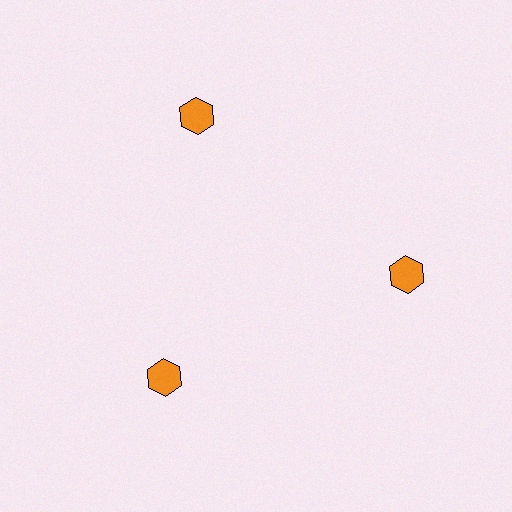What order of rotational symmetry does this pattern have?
This pattern has 3-fold rotational symmetry.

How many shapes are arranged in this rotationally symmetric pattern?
There are 3 shapes, arranged in 3 groups of 1.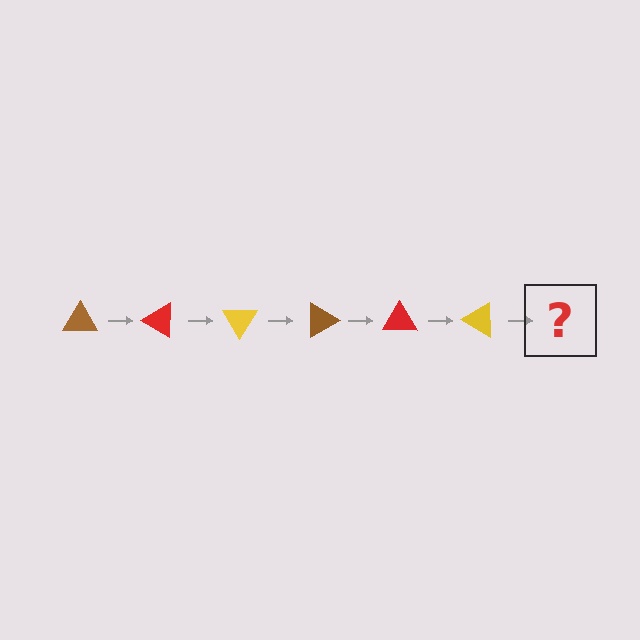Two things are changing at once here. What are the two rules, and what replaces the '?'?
The two rules are that it rotates 30 degrees each step and the color cycles through brown, red, and yellow. The '?' should be a brown triangle, rotated 180 degrees from the start.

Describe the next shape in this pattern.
It should be a brown triangle, rotated 180 degrees from the start.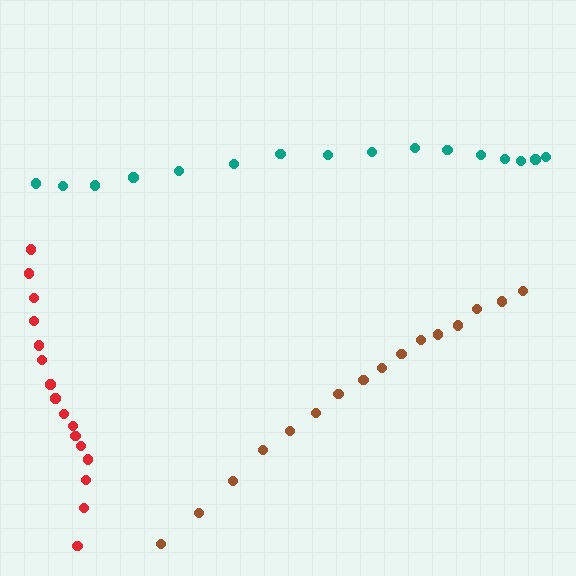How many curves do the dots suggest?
There are 3 distinct paths.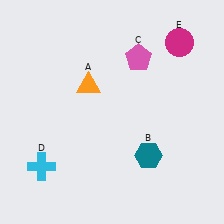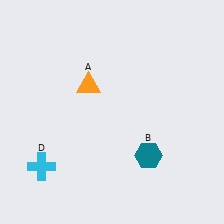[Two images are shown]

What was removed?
The pink pentagon (C), the magenta circle (E) were removed in Image 2.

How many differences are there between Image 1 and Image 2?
There are 2 differences between the two images.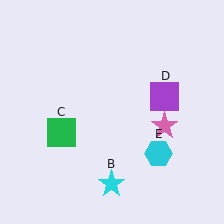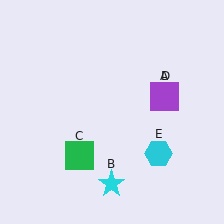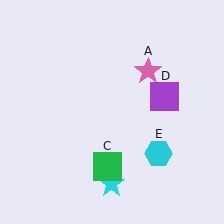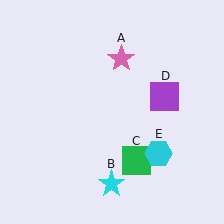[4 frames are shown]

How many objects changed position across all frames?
2 objects changed position: pink star (object A), green square (object C).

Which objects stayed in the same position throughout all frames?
Cyan star (object B) and purple square (object D) and cyan hexagon (object E) remained stationary.